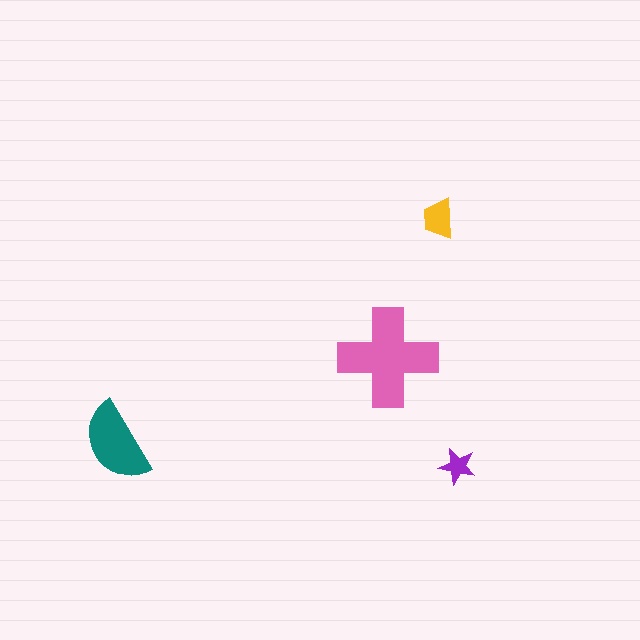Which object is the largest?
The pink cross.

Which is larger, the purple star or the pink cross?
The pink cross.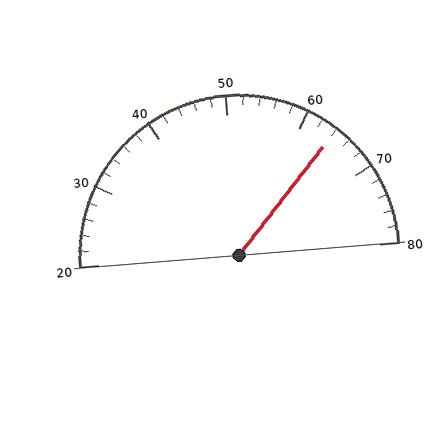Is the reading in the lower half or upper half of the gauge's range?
The reading is in the upper half of the range (20 to 80).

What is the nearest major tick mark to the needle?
The nearest major tick mark is 60.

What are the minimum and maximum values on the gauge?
The gauge ranges from 20 to 80.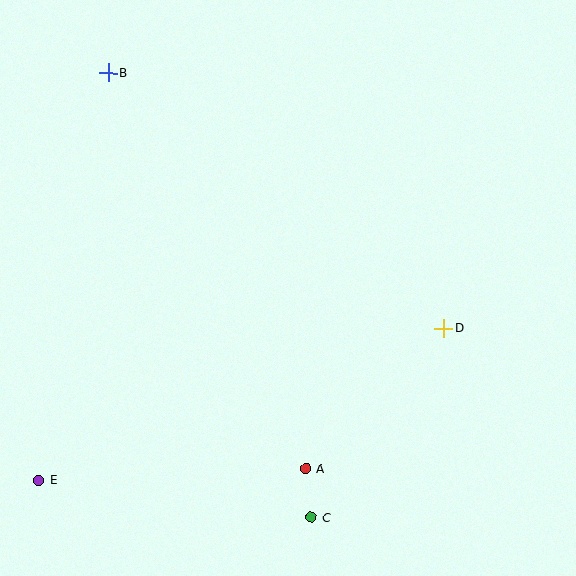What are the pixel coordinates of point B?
Point B is at (108, 72).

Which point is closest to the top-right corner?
Point D is closest to the top-right corner.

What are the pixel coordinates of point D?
Point D is at (444, 328).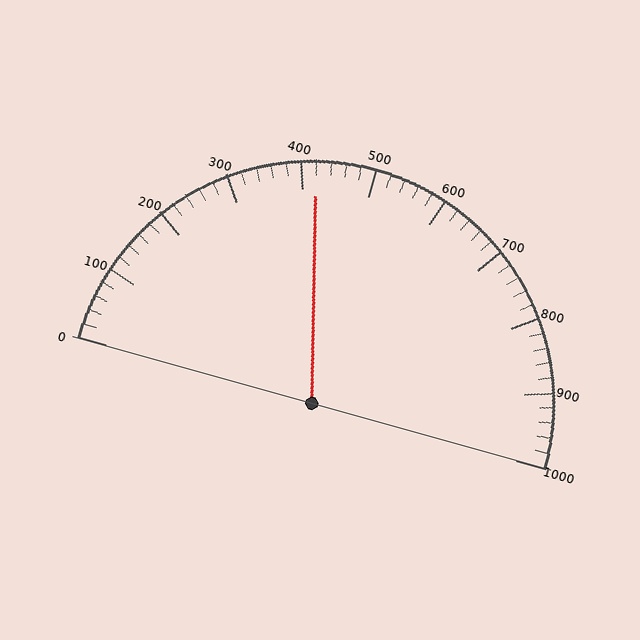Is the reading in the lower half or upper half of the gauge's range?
The reading is in the lower half of the range (0 to 1000).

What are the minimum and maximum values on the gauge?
The gauge ranges from 0 to 1000.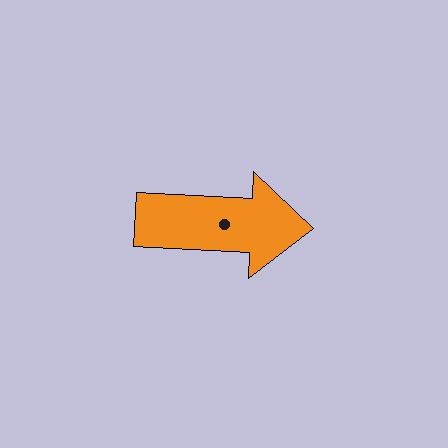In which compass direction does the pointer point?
East.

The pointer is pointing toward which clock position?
Roughly 3 o'clock.